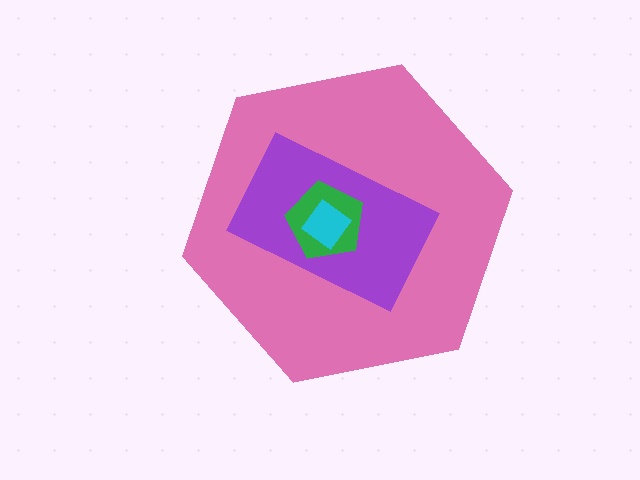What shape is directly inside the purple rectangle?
The green pentagon.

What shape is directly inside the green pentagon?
The cyan diamond.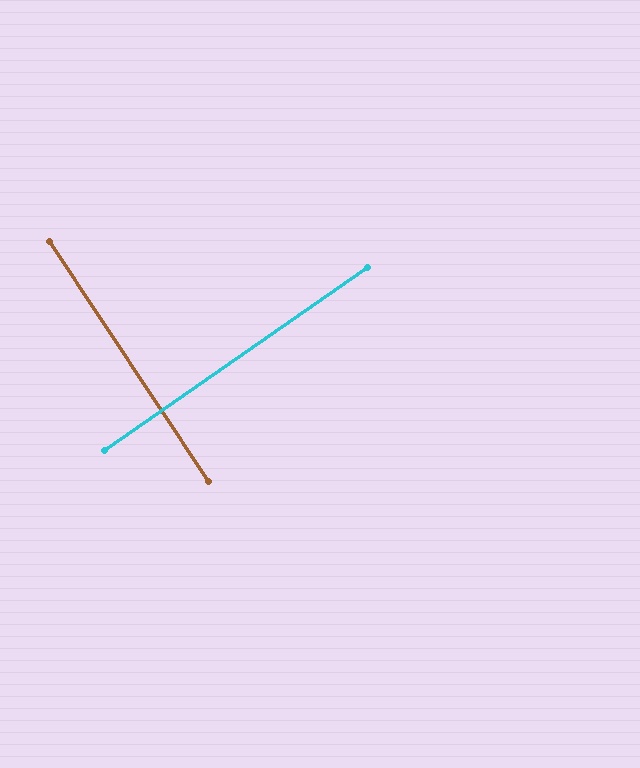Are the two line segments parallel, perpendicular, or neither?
Perpendicular — they meet at approximately 89°.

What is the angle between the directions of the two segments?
Approximately 89 degrees.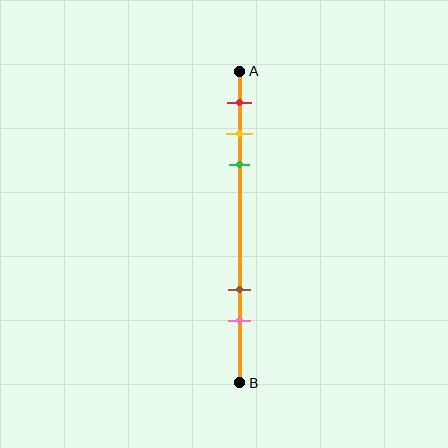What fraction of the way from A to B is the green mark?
The green mark is approximately 30% (0.3) of the way from A to B.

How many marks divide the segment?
There are 5 marks dividing the segment.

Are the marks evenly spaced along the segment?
No, the marks are not evenly spaced.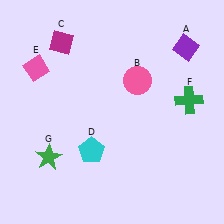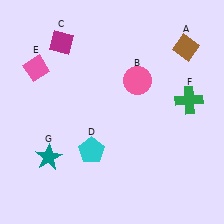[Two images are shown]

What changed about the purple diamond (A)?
In Image 1, A is purple. In Image 2, it changed to brown.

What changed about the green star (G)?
In Image 1, G is green. In Image 2, it changed to teal.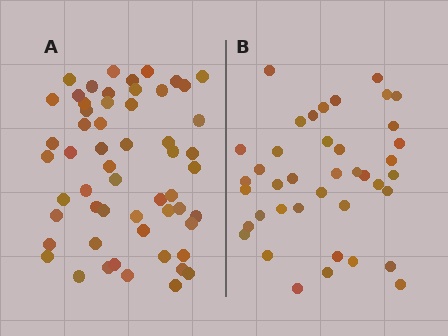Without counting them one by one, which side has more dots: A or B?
Region A (the left region) has more dots.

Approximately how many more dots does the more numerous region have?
Region A has approximately 15 more dots than region B.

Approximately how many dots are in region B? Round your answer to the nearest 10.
About 40 dots.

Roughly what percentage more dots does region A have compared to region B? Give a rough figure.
About 40% more.